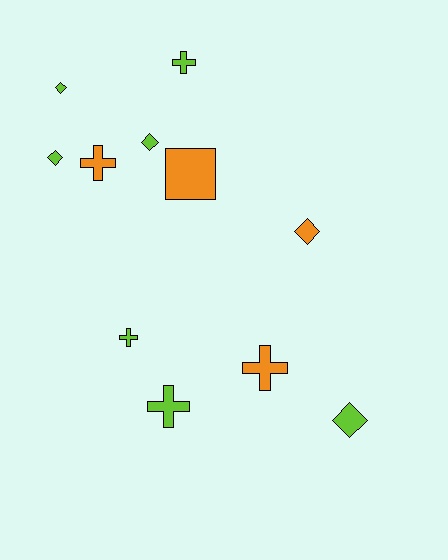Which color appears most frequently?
Lime, with 7 objects.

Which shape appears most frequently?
Diamond, with 5 objects.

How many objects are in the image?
There are 11 objects.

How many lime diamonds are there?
There are 4 lime diamonds.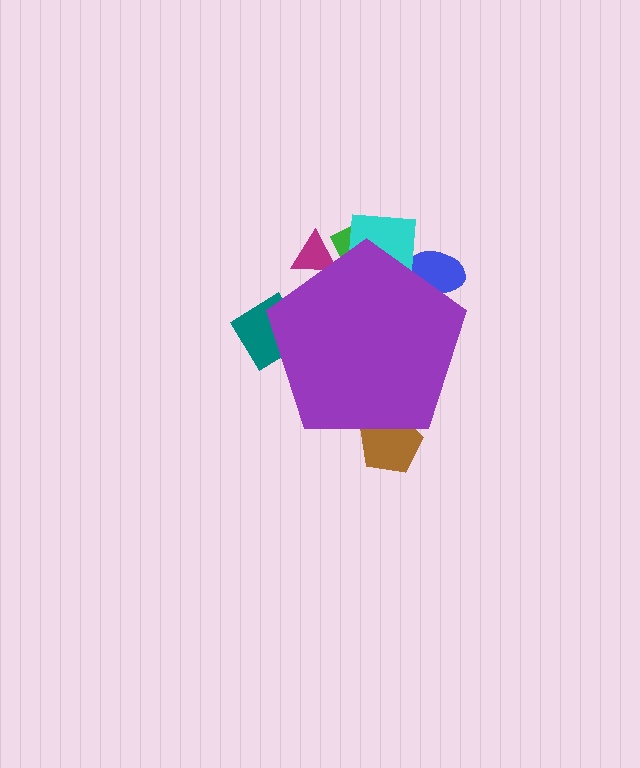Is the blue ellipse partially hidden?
Yes, the blue ellipse is partially hidden behind the purple pentagon.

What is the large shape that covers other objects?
A purple pentagon.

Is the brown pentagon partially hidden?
Yes, the brown pentagon is partially hidden behind the purple pentagon.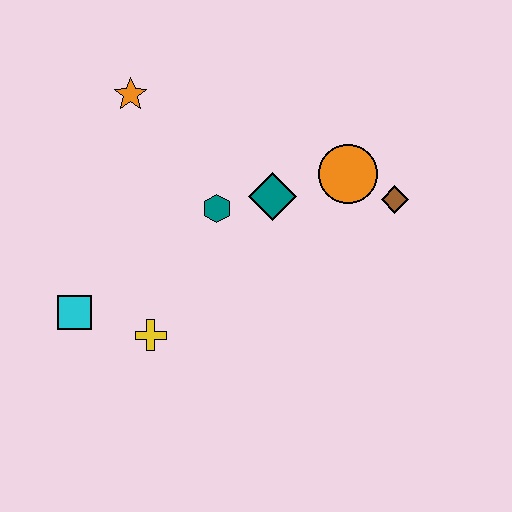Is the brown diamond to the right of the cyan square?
Yes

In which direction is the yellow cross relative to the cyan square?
The yellow cross is to the right of the cyan square.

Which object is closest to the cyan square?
The yellow cross is closest to the cyan square.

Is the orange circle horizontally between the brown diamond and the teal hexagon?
Yes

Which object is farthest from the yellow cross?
The brown diamond is farthest from the yellow cross.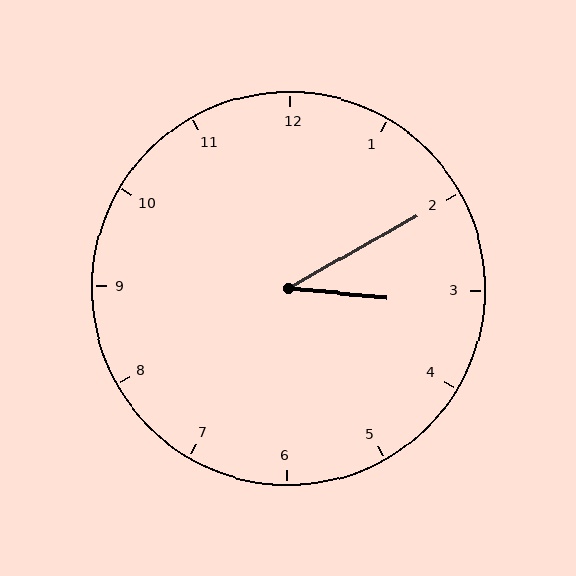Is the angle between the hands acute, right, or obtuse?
It is acute.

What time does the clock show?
3:10.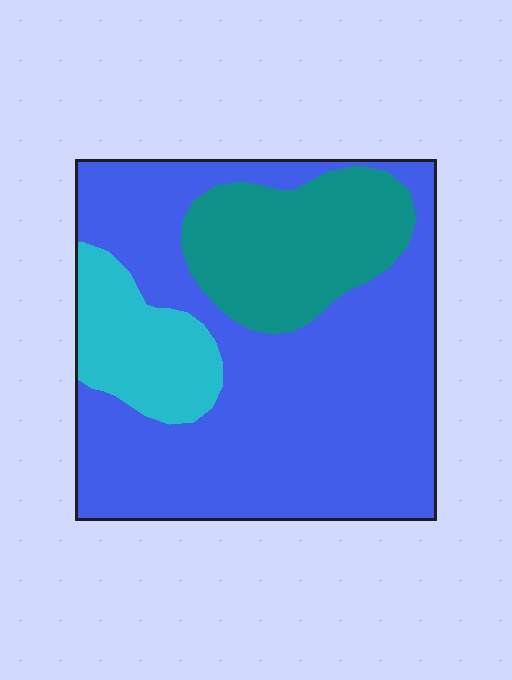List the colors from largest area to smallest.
From largest to smallest: blue, teal, cyan.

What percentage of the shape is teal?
Teal covers roughly 20% of the shape.